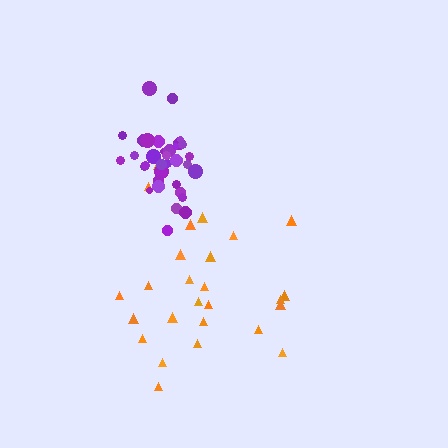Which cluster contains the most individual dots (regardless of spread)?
Purple (35).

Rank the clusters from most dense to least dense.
purple, orange.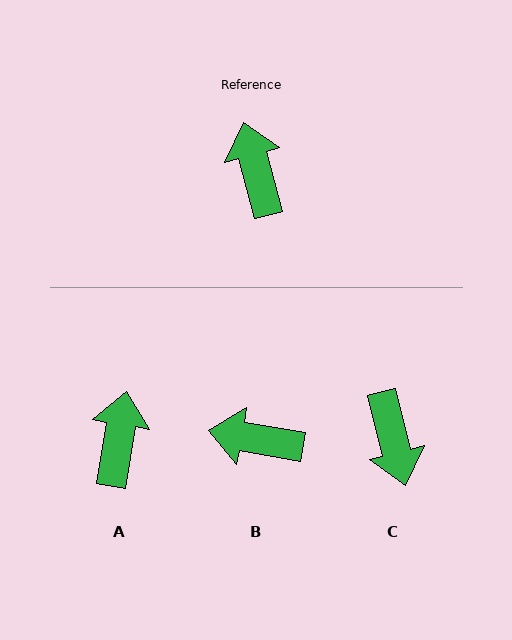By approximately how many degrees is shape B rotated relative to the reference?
Approximately 65 degrees counter-clockwise.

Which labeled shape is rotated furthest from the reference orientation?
C, about 179 degrees away.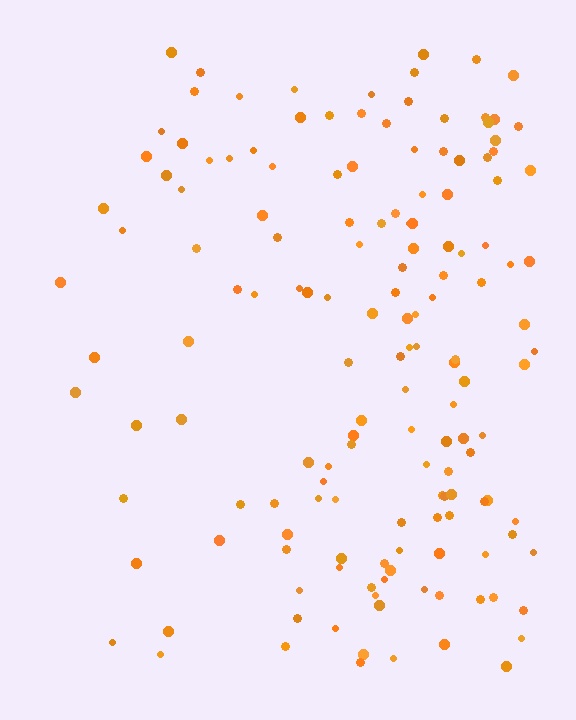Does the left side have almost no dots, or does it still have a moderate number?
Still a moderate number, just noticeably fewer than the right.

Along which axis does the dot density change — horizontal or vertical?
Horizontal.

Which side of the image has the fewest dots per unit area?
The left.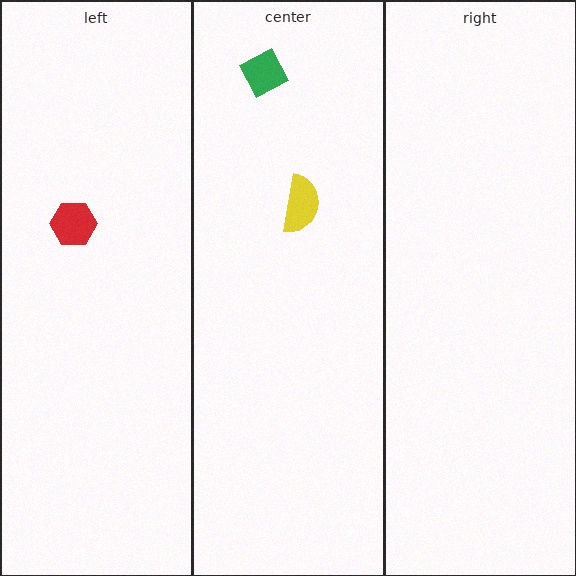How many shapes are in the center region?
2.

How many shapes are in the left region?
1.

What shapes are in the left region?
The red hexagon.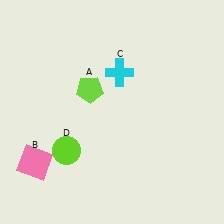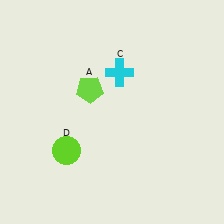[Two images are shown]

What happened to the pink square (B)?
The pink square (B) was removed in Image 2. It was in the bottom-left area of Image 1.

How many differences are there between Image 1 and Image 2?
There is 1 difference between the two images.